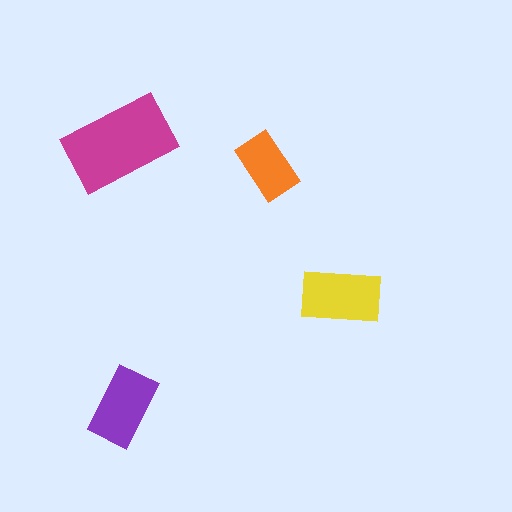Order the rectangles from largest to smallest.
the magenta one, the yellow one, the purple one, the orange one.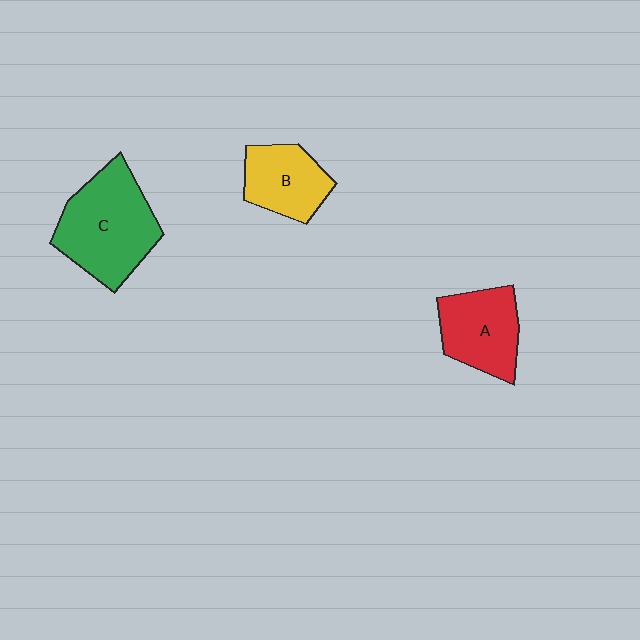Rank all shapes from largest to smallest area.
From largest to smallest: C (green), A (red), B (yellow).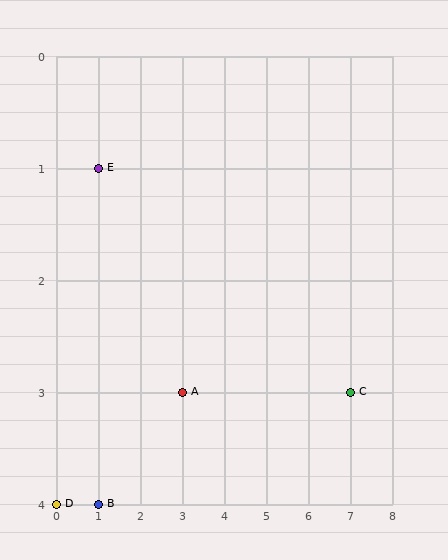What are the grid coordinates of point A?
Point A is at grid coordinates (3, 3).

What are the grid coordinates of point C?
Point C is at grid coordinates (7, 3).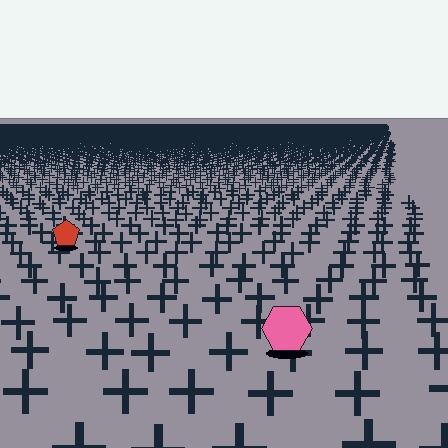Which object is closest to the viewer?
The pink hexagon is closest. The texture marks near it are larger and more spread out.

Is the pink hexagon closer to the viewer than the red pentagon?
Yes. The pink hexagon is closer — you can tell from the texture gradient: the ground texture is coarser near it.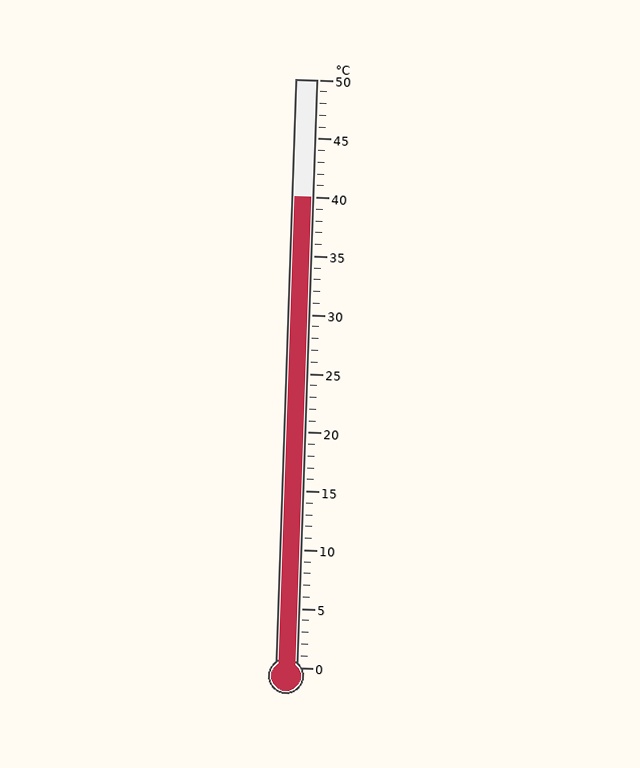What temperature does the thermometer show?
The thermometer shows approximately 40°C.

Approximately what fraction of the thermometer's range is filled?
The thermometer is filled to approximately 80% of its range.